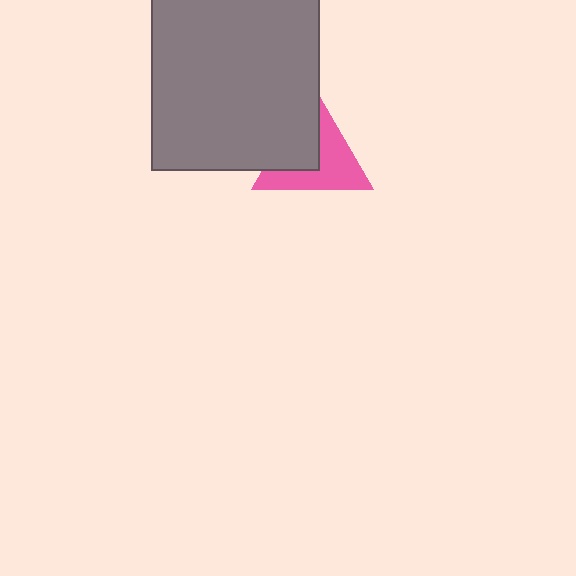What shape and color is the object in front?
The object in front is a gray rectangle.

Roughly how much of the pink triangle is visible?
About half of it is visible (roughly 57%).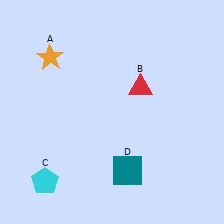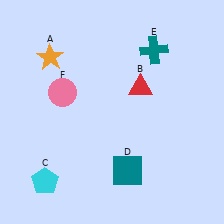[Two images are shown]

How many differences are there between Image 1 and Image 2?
There are 2 differences between the two images.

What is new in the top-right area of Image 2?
A teal cross (E) was added in the top-right area of Image 2.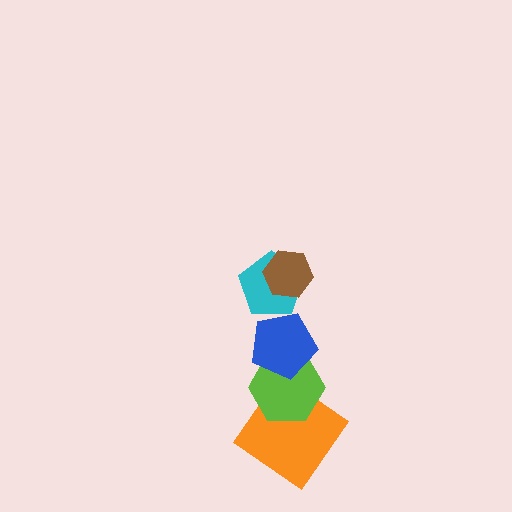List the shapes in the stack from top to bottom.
From top to bottom: the brown hexagon, the cyan pentagon, the blue pentagon, the lime hexagon, the orange diamond.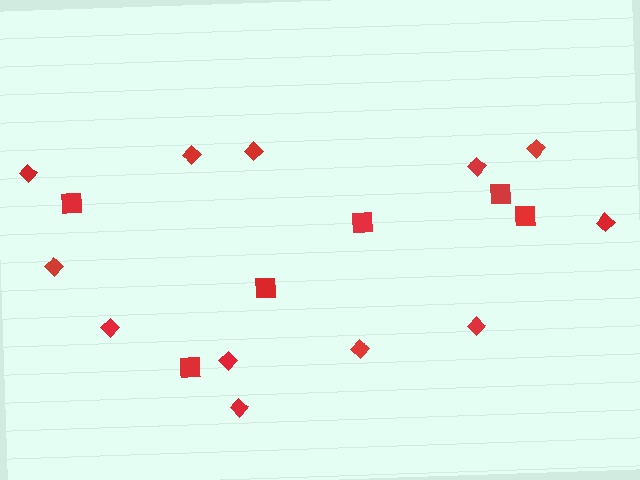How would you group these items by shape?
There are 2 groups: one group of squares (6) and one group of diamonds (12).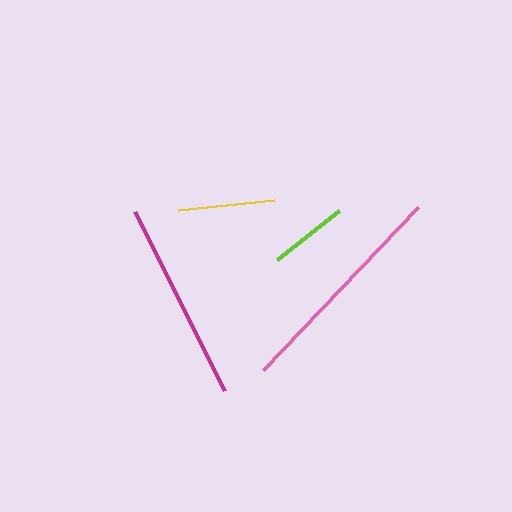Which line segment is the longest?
The pink line is the longest at approximately 225 pixels.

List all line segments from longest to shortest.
From longest to shortest: pink, magenta, yellow, lime.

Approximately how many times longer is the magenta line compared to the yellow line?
The magenta line is approximately 2.1 times the length of the yellow line.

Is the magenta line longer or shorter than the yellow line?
The magenta line is longer than the yellow line.